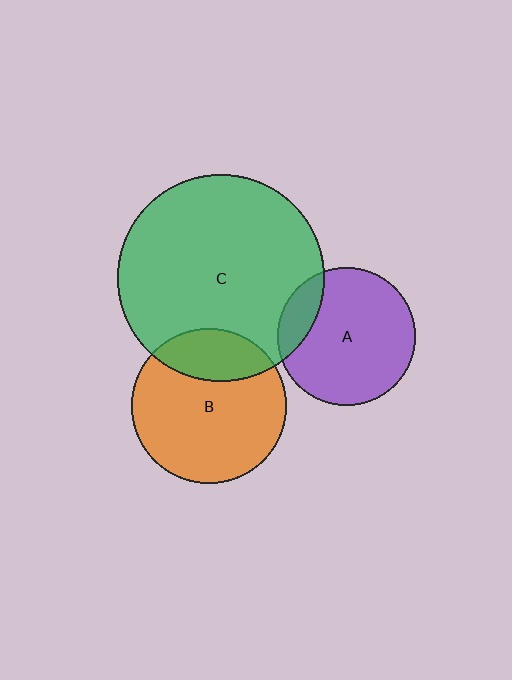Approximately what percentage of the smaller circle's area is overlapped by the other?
Approximately 15%.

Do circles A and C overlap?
Yes.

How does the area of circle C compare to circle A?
Approximately 2.2 times.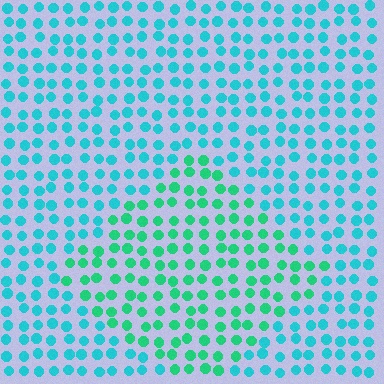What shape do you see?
I see a diamond.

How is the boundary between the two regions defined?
The boundary is defined purely by a slight shift in hue (about 32 degrees). Spacing, size, and orientation are identical on both sides.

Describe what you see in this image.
The image is filled with small cyan elements in a uniform arrangement. A diamond-shaped region is visible where the elements are tinted to a slightly different hue, forming a subtle color boundary.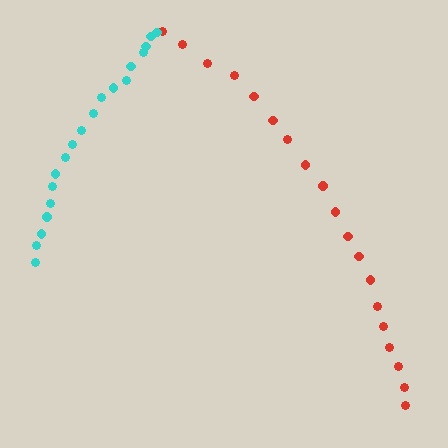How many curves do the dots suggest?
There are 2 distinct paths.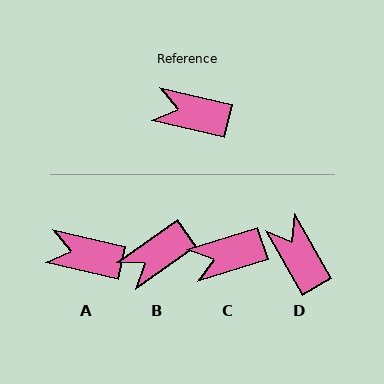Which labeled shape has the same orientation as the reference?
A.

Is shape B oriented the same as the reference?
No, it is off by about 49 degrees.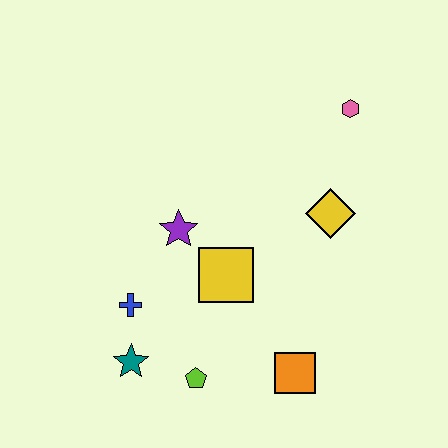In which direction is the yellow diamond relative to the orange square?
The yellow diamond is above the orange square.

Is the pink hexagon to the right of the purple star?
Yes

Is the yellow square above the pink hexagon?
No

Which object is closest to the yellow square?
The purple star is closest to the yellow square.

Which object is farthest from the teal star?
The pink hexagon is farthest from the teal star.